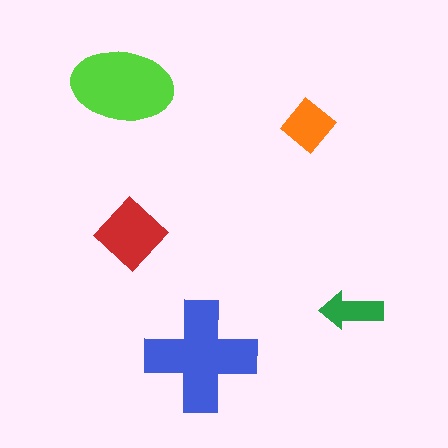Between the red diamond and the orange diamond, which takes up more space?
The red diamond.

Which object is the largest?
The blue cross.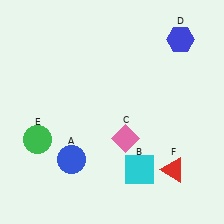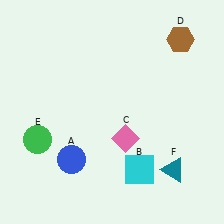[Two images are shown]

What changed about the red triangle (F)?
In Image 1, F is red. In Image 2, it changed to teal.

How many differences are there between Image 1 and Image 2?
There are 2 differences between the two images.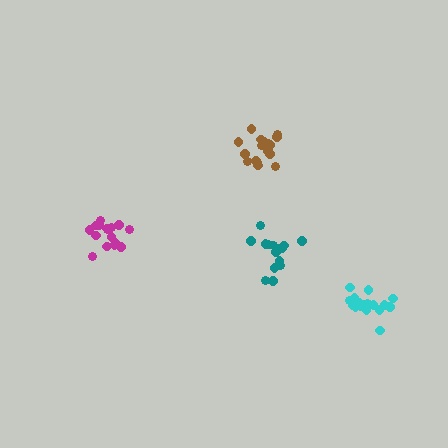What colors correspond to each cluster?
The clusters are colored: magenta, brown, teal, cyan.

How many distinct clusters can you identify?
There are 4 distinct clusters.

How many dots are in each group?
Group 1: 16 dots, Group 2: 17 dots, Group 3: 15 dots, Group 4: 19 dots (67 total).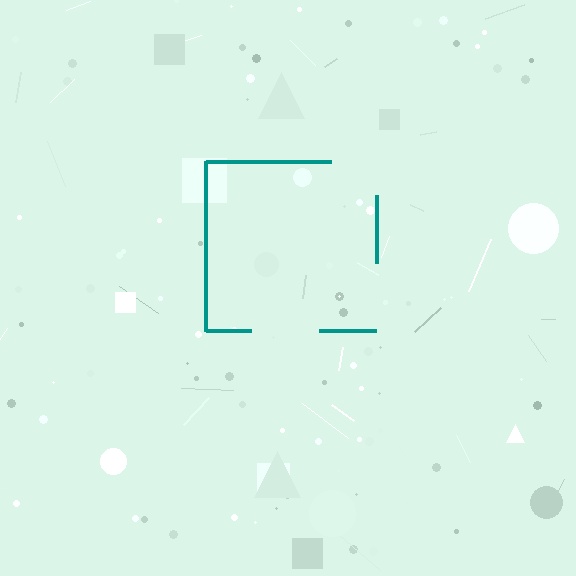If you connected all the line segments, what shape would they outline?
They would outline a square.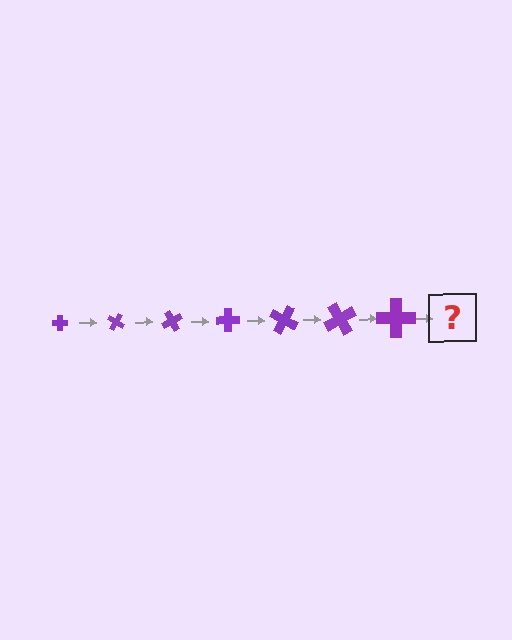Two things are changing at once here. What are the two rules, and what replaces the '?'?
The two rules are that the cross grows larger each step and it rotates 30 degrees each step. The '?' should be a cross, larger than the previous one and rotated 210 degrees from the start.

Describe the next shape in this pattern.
It should be a cross, larger than the previous one and rotated 210 degrees from the start.